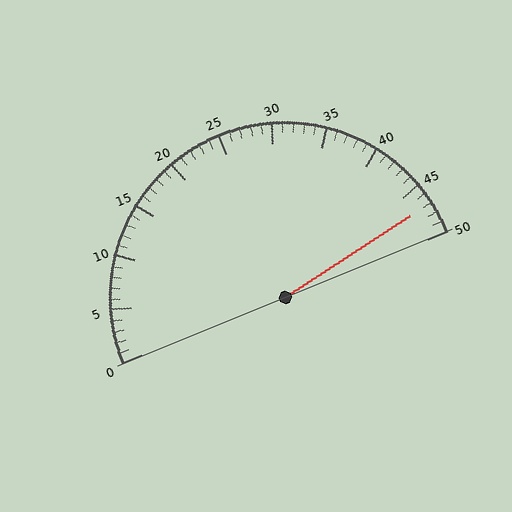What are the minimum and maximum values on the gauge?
The gauge ranges from 0 to 50.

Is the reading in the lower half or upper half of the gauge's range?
The reading is in the upper half of the range (0 to 50).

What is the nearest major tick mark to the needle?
The nearest major tick mark is 45.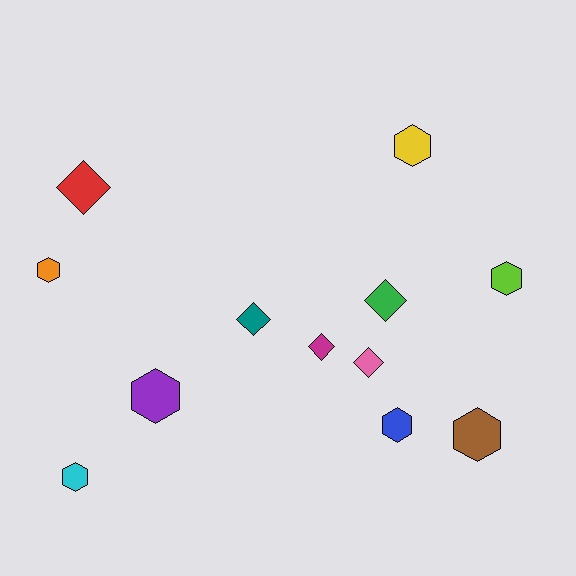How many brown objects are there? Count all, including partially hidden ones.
There is 1 brown object.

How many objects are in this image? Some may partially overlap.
There are 12 objects.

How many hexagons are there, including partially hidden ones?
There are 7 hexagons.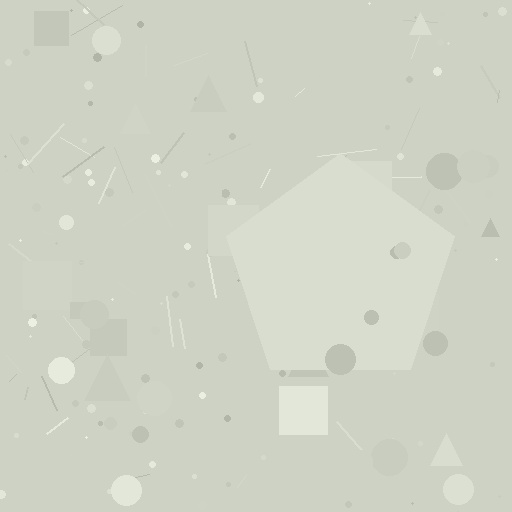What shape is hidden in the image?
A pentagon is hidden in the image.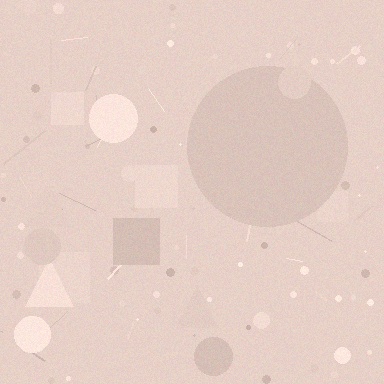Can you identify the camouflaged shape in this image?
The camouflaged shape is a circle.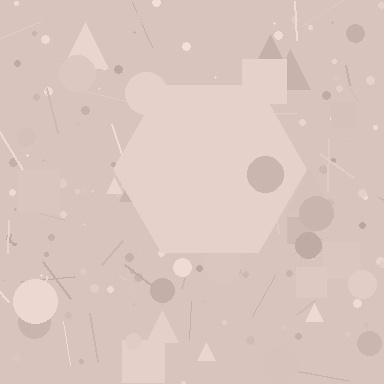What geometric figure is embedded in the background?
A hexagon is embedded in the background.